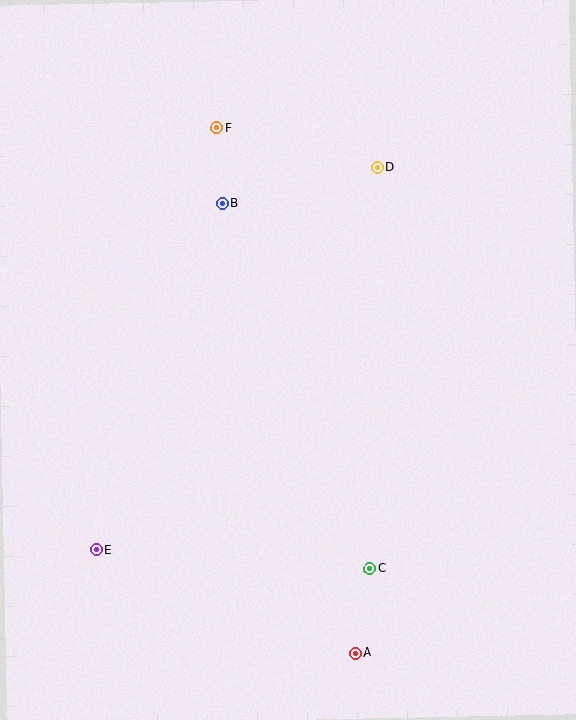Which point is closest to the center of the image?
Point B at (222, 204) is closest to the center.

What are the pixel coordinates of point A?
Point A is at (355, 653).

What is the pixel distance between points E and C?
The distance between E and C is 275 pixels.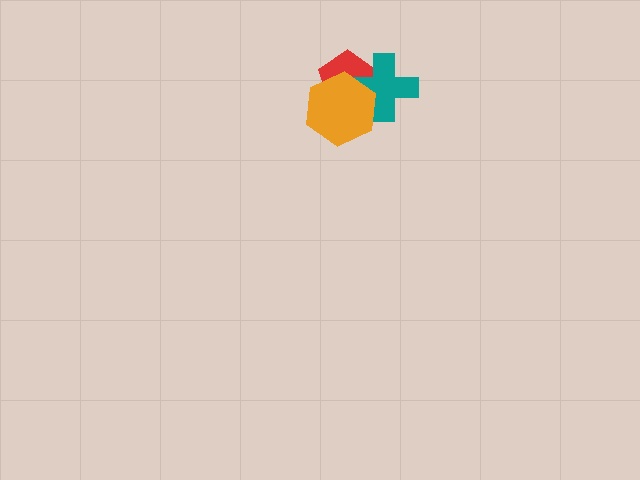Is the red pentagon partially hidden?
Yes, it is partially covered by another shape.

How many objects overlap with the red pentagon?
2 objects overlap with the red pentagon.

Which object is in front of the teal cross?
The orange hexagon is in front of the teal cross.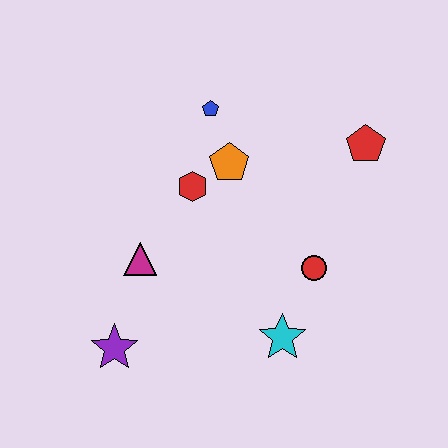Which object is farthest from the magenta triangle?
The red pentagon is farthest from the magenta triangle.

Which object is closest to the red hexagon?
The orange pentagon is closest to the red hexagon.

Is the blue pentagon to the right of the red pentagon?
No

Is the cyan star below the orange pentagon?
Yes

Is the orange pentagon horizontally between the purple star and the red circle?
Yes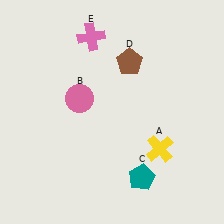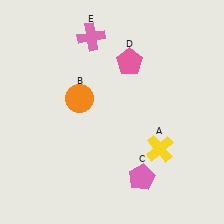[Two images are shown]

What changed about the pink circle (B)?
In Image 1, B is pink. In Image 2, it changed to orange.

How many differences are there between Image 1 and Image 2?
There are 3 differences between the two images.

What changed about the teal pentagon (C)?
In Image 1, C is teal. In Image 2, it changed to pink.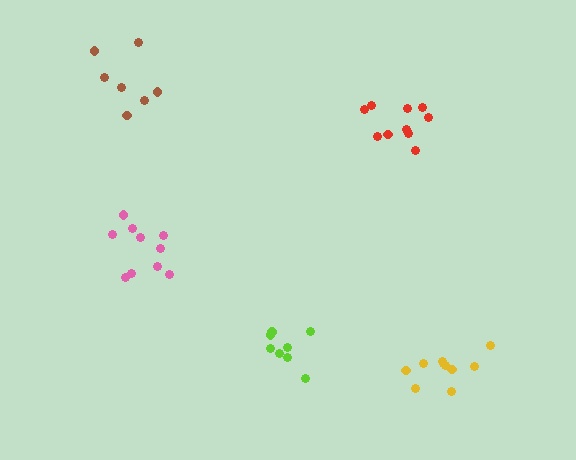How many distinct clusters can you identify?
There are 5 distinct clusters.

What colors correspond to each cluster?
The clusters are colored: pink, red, brown, lime, yellow.